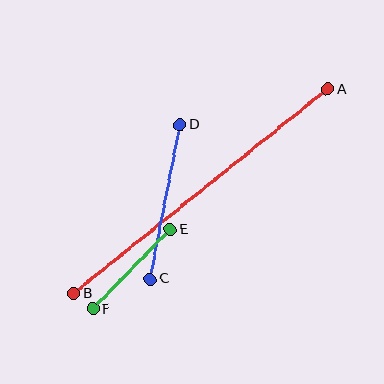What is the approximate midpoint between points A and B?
The midpoint is at approximately (201, 191) pixels.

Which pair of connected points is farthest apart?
Points A and B are farthest apart.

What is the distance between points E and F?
The distance is approximately 111 pixels.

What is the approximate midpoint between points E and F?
The midpoint is at approximately (132, 269) pixels.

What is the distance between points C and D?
The distance is approximately 157 pixels.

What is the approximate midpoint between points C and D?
The midpoint is at approximately (165, 202) pixels.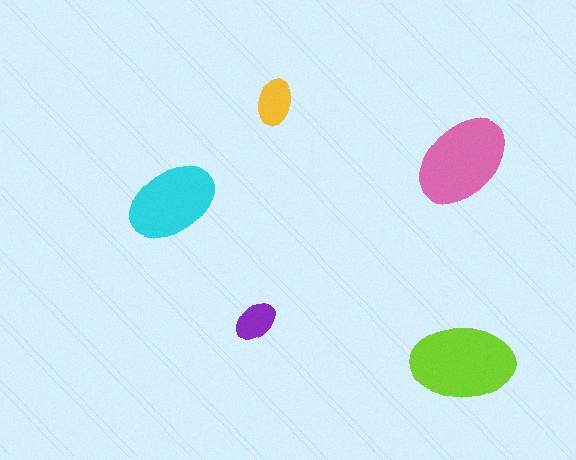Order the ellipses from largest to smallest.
the lime one, the pink one, the cyan one, the yellow one, the purple one.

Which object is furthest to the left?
The cyan ellipse is leftmost.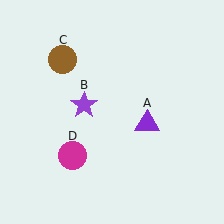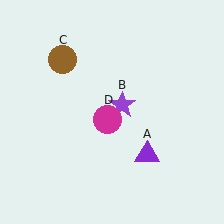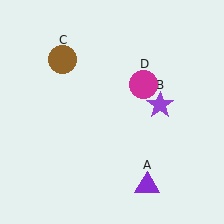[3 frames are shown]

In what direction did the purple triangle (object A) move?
The purple triangle (object A) moved down.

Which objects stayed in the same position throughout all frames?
Brown circle (object C) remained stationary.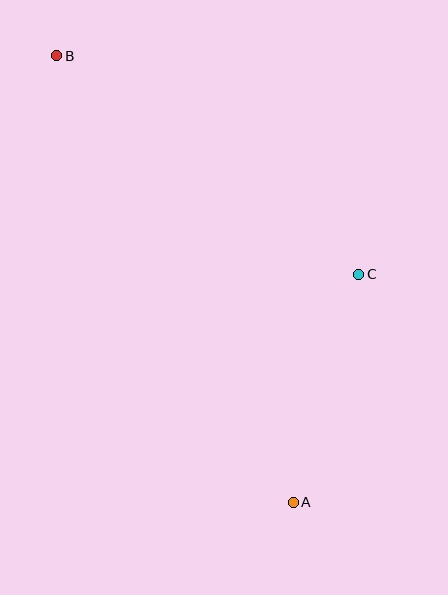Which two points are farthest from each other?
Points A and B are farthest from each other.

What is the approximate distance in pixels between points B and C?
The distance between B and C is approximately 373 pixels.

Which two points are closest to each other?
Points A and C are closest to each other.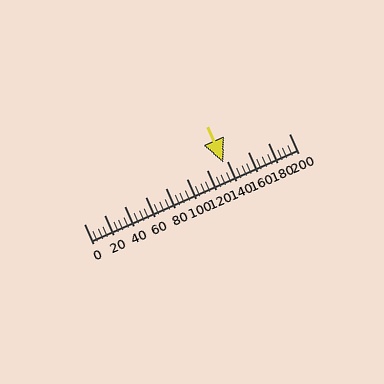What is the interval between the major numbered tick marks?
The major tick marks are spaced 20 units apart.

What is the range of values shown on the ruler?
The ruler shows values from 0 to 200.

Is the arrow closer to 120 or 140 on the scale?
The arrow is closer to 140.